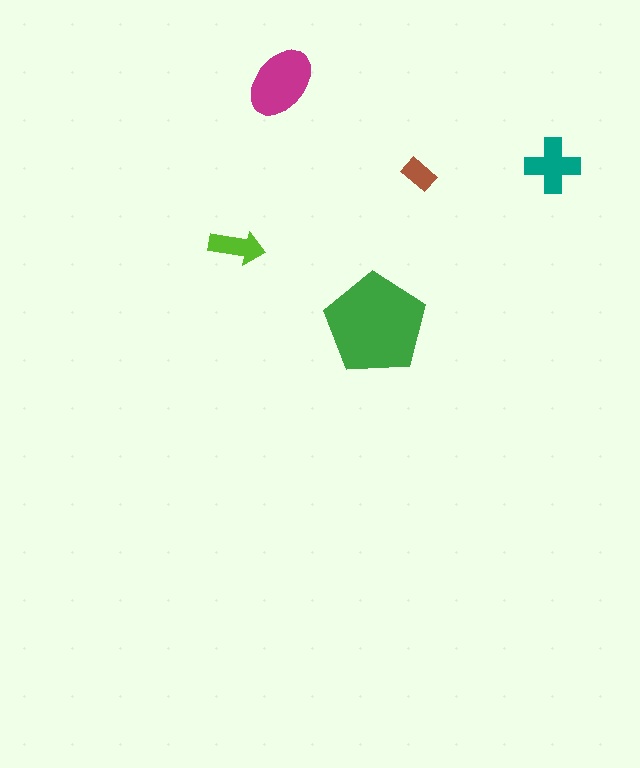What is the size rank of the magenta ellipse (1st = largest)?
2nd.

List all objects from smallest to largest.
The brown rectangle, the lime arrow, the teal cross, the magenta ellipse, the green pentagon.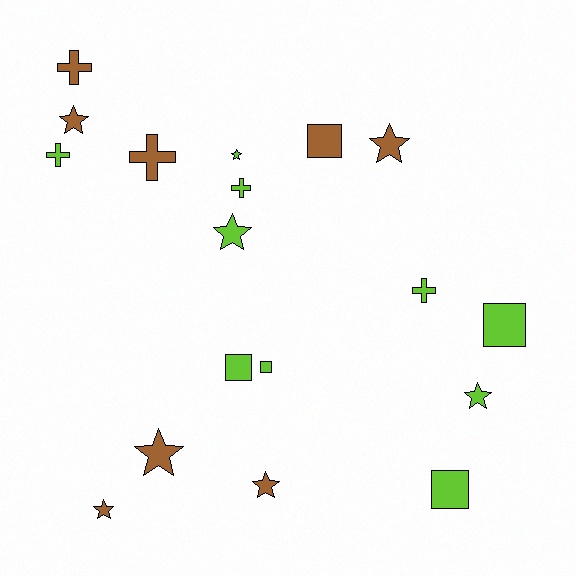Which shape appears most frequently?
Star, with 8 objects.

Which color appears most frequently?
Lime, with 10 objects.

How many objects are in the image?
There are 18 objects.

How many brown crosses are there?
There are 2 brown crosses.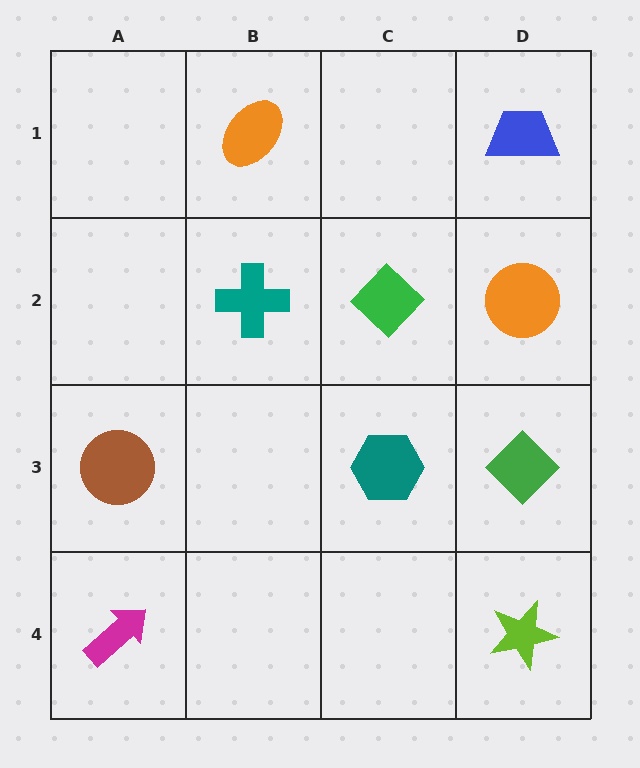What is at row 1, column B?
An orange ellipse.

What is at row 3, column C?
A teal hexagon.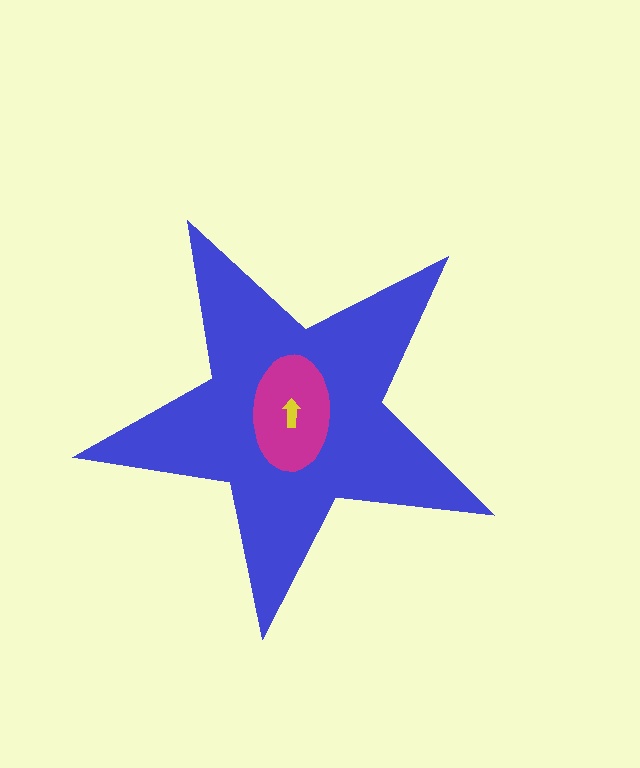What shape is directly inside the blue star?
The magenta ellipse.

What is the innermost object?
The yellow arrow.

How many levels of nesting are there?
3.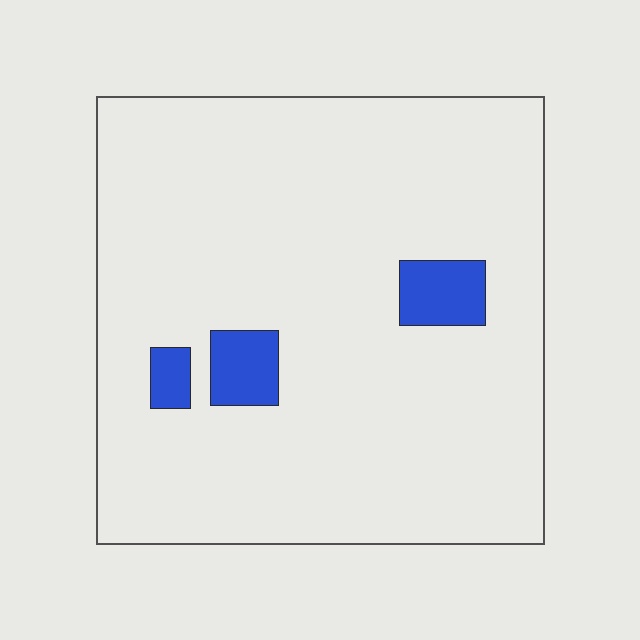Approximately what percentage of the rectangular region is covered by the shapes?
Approximately 5%.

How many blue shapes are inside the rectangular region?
3.